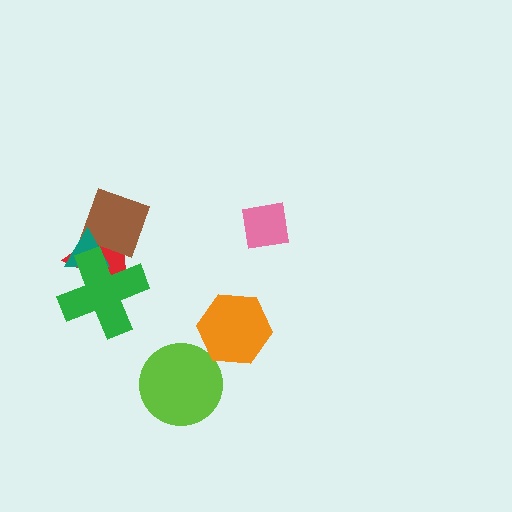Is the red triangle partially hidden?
Yes, it is partially covered by another shape.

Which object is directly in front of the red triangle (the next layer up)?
The brown diamond is directly in front of the red triangle.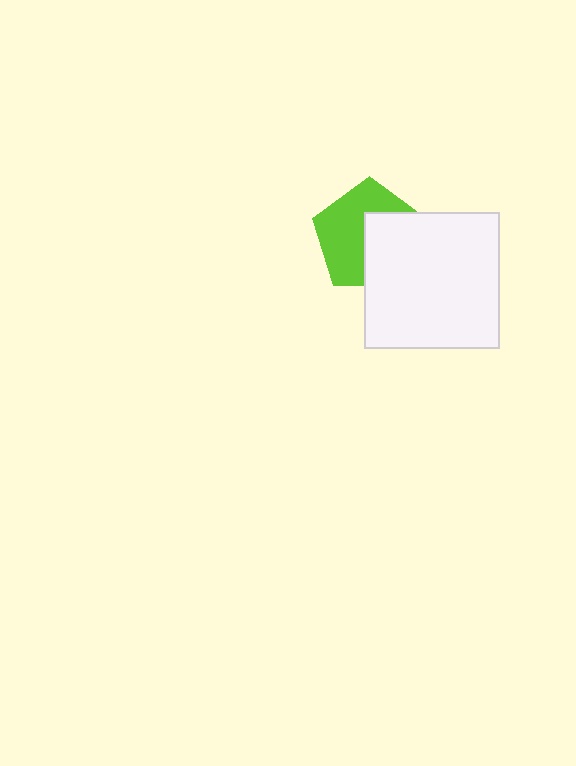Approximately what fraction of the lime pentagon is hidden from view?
Roughly 45% of the lime pentagon is hidden behind the white square.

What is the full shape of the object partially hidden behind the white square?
The partially hidden object is a lime pentagon.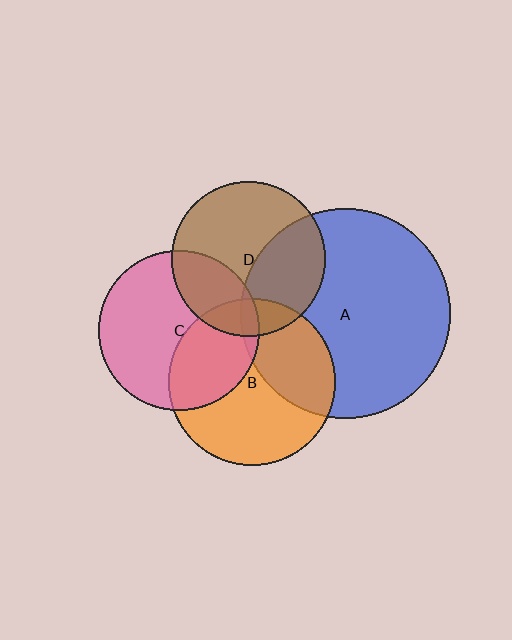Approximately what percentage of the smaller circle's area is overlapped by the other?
Approximately 5%.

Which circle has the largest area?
Circle A (blue).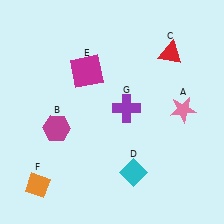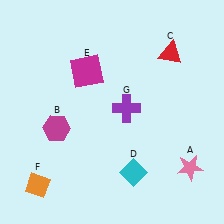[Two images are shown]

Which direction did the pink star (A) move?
The pink star (A) moved down.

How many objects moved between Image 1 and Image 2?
1 object moved between the two images.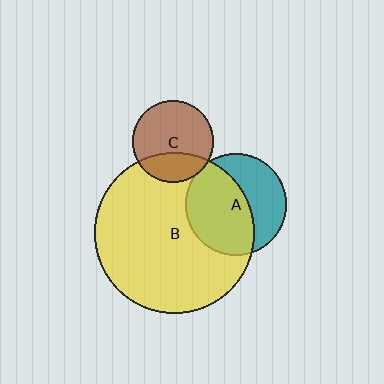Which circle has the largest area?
Circle B (yellow).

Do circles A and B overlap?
Yes.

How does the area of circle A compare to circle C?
Approximately 1.6 times.